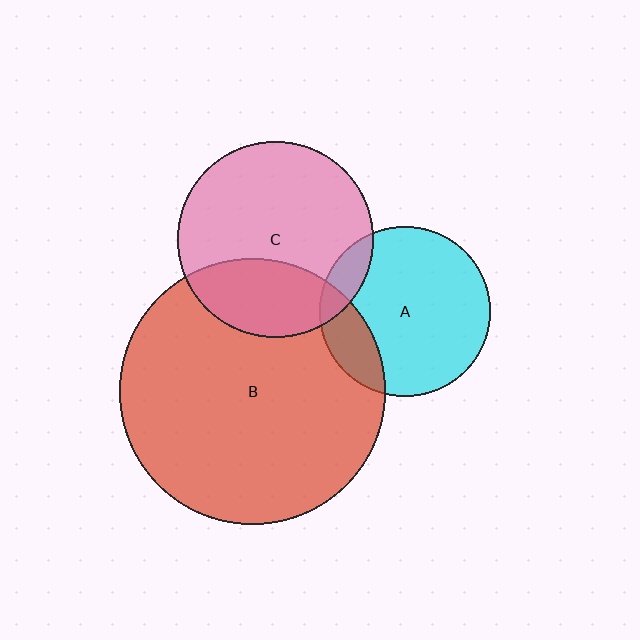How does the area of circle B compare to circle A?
Approximately 2.4 times.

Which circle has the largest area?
Circle B (red).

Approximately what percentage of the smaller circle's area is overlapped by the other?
Approximately 20%.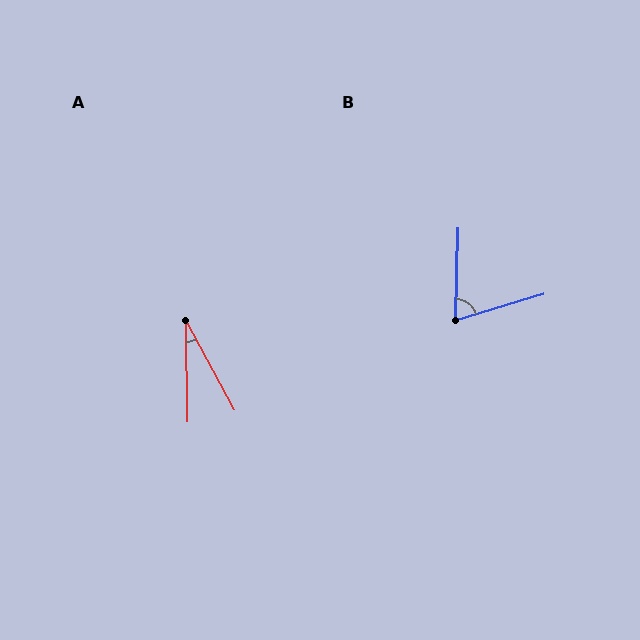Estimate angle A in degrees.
Approximately 27 degrees.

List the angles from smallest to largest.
A (27°), B (72°).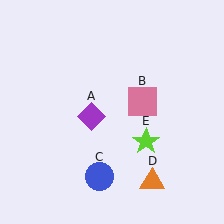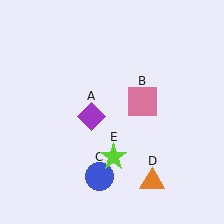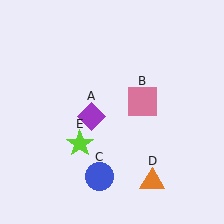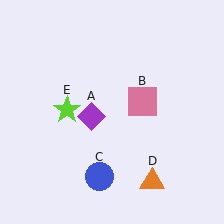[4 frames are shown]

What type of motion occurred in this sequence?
The lime star (object E) rotated clockwise around the center of the scene.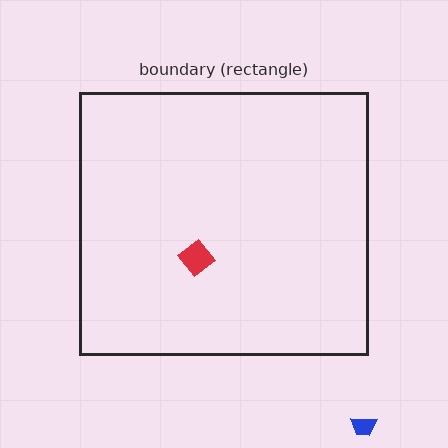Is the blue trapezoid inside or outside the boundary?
Outside.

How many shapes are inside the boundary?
1 inside, 1 outside.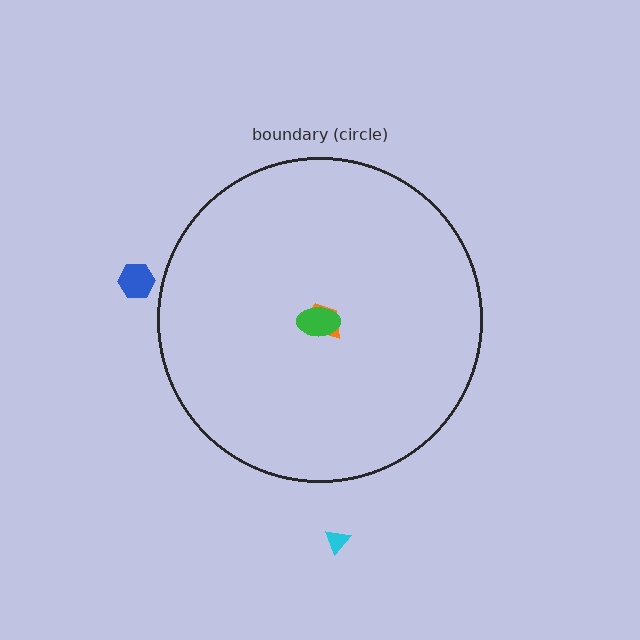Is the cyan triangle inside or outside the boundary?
Outside.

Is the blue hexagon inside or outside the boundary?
Outside.